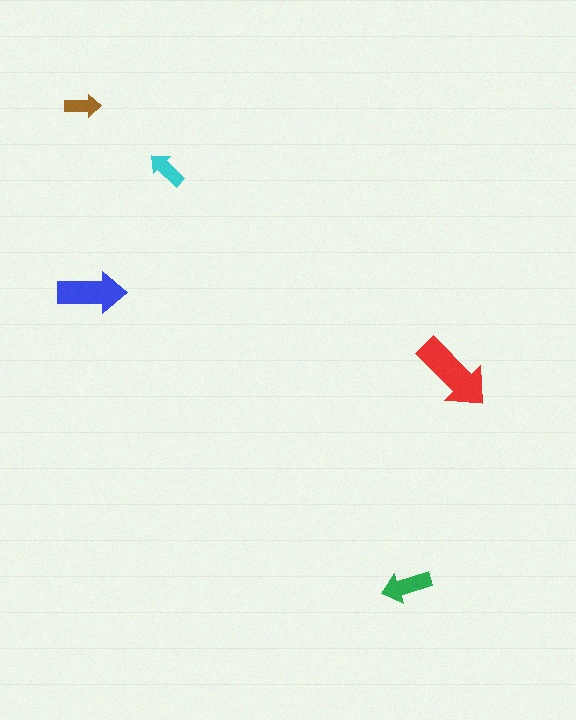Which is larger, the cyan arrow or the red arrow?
The red one.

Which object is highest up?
The brown arrow is topmost.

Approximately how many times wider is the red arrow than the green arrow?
About 1.5 times wider.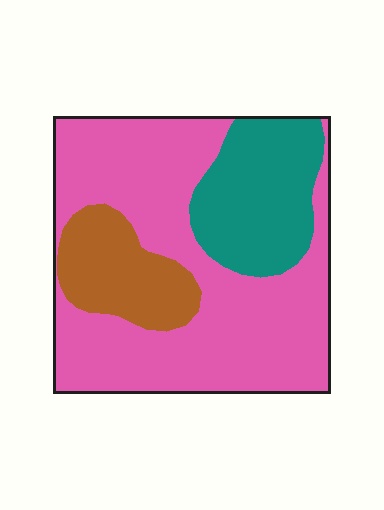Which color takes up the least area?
Brown, at roughly 15%.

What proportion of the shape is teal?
Teal covers 22% of the shape.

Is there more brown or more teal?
Teal.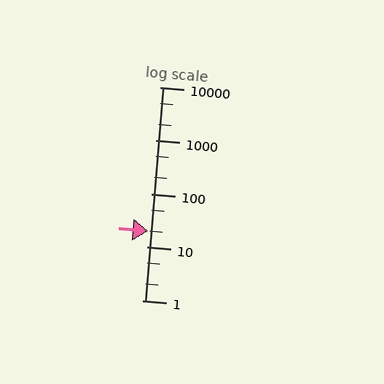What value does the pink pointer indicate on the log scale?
The pointer indicates approximately 20.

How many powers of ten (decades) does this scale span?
The scale spans 4 decades, from 1 to 10000.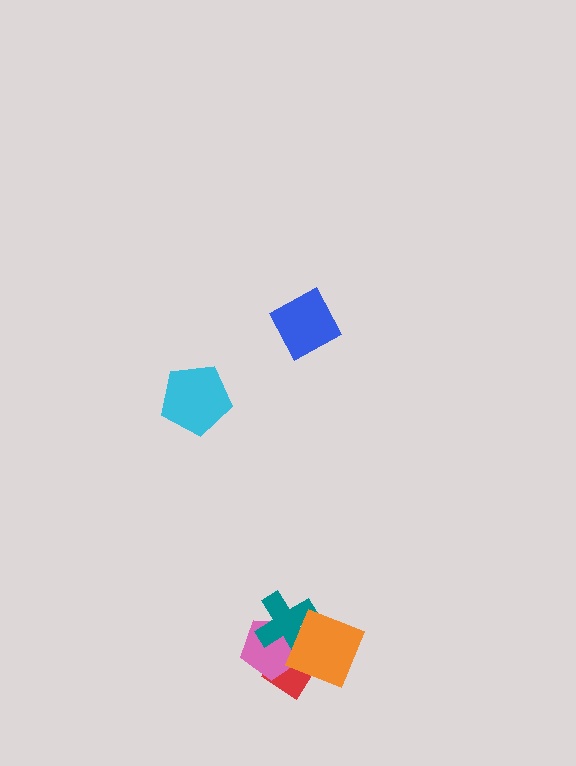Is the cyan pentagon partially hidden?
No, no other shape covers it.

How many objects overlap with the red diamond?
3 objects overlap with the red diamond.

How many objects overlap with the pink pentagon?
3 objects overlap with the pink pentagon.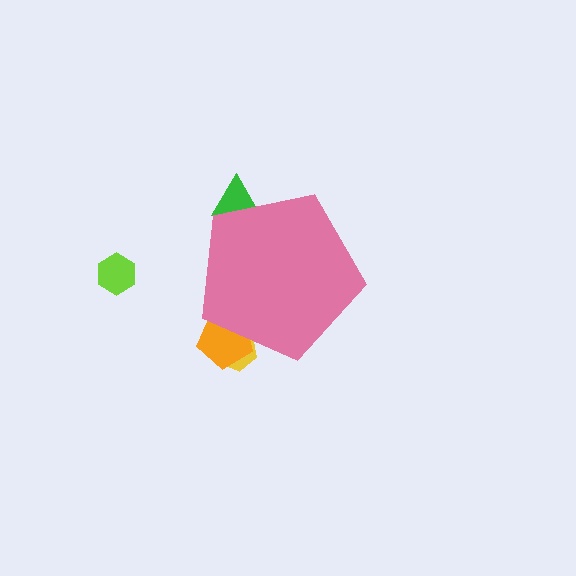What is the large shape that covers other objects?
A pink pentagon.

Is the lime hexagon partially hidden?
No, the lime hexagon is fully visible.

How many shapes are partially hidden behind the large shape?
3 shapes are partially hidden.